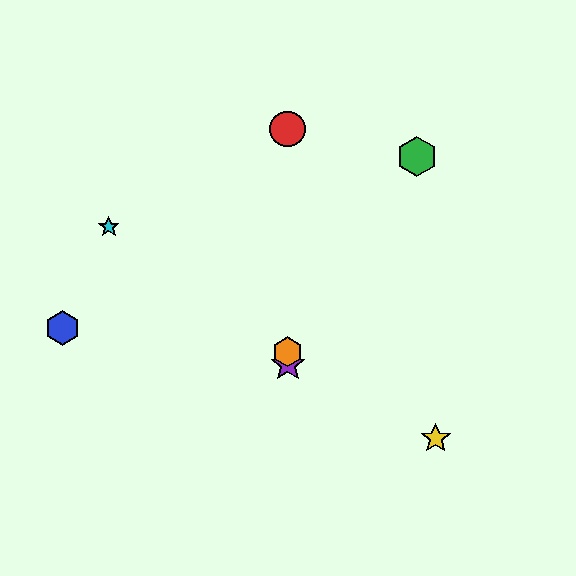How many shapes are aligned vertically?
3 shapes (the red circle, the purple star, the orange hexagon) are aligned vertically.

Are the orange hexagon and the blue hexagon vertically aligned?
No, the orange hexagon is at x≈288 and the blue hexagon is at x≈62.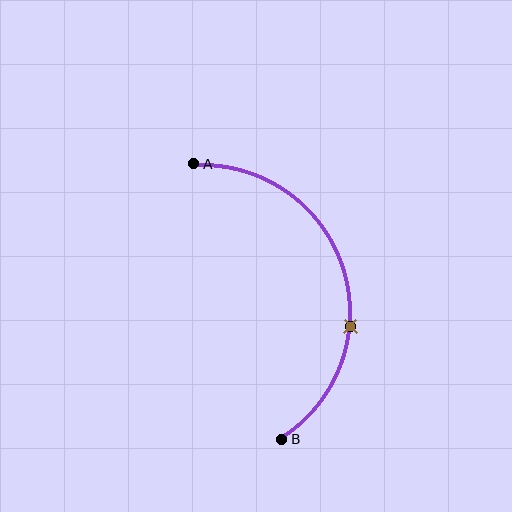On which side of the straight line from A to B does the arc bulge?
The arc bulges to the right of the straight line connecting A and B.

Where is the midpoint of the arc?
The arc midpoint is the point on the curve farthest from the straight line joining A and B. It sits to the right of that line.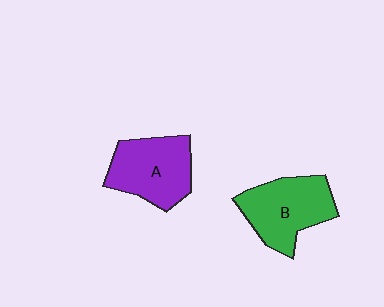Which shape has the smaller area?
Shape A (purple).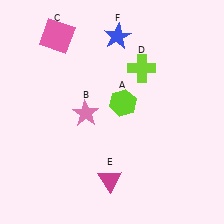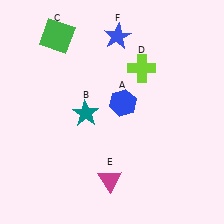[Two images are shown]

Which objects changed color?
A changed from lime to blue. B changed from pink to teal. C changed from pink to green.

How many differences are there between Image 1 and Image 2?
There are 3 differences between the two images.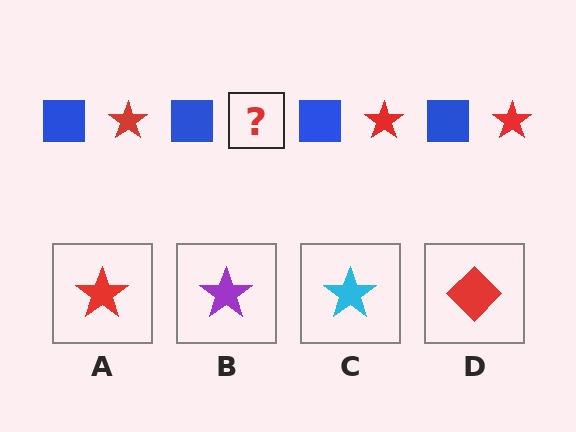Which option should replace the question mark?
Option A.